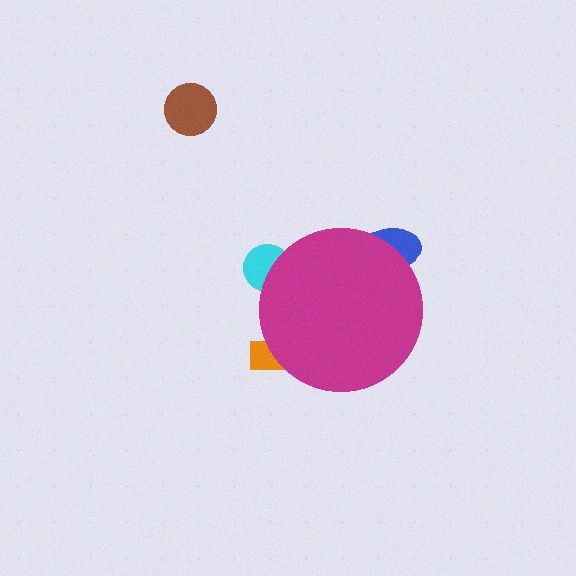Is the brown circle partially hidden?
No, the brown circle is fully visible.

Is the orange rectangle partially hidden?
Yes, the orange rectangle is partially hidden behind the magenta circle.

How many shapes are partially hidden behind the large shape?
3 shapes are partially hidden.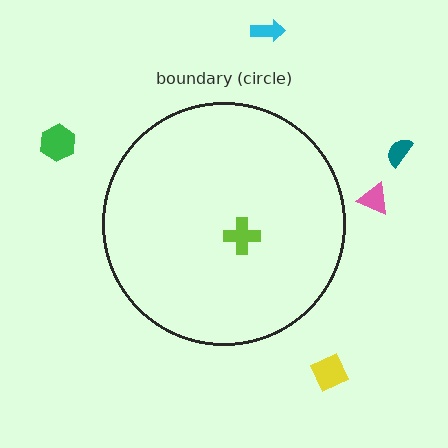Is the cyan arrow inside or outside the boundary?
Outside.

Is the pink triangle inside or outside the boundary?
Outside.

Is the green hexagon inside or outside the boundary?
Outside.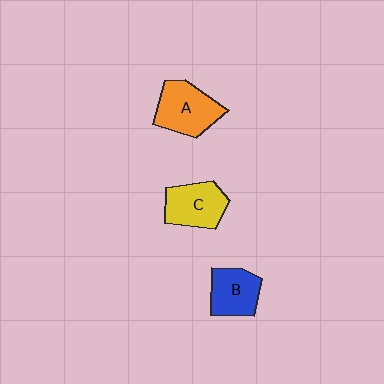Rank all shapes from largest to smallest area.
From largest to smallest: A (orange), C (yellow), B (blue).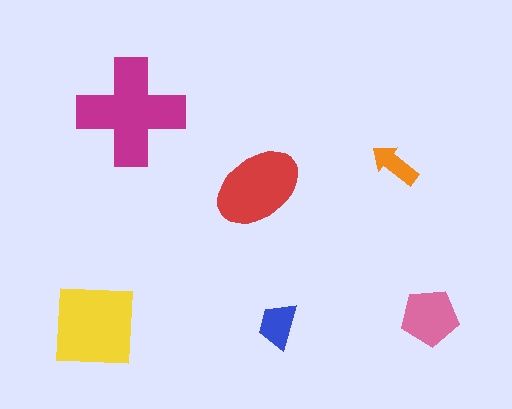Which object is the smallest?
The orange arrow.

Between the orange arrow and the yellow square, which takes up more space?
The yellow square.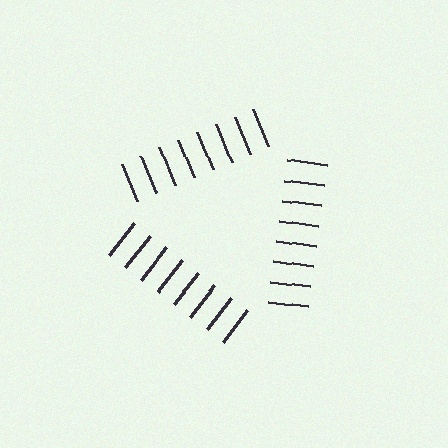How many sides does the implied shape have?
3 sides — the line-ends trace a triangle.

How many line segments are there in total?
24 — 8 along each of the 3 edges.